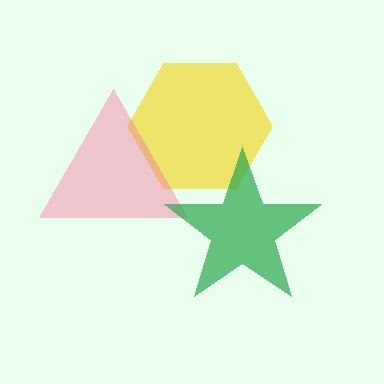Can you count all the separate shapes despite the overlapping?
Yes, there are 3 separate shapes.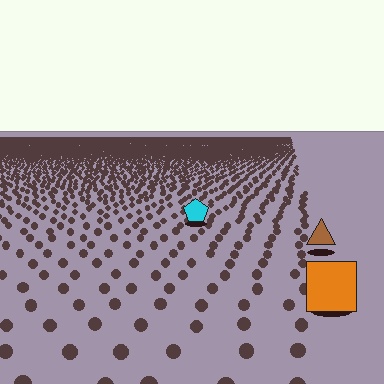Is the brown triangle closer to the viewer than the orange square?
No. The orange square is closer — you can tell from the texture gradient: the ground texture is coarser near it.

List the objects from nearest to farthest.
From nearest to farthest: the orange square, the brown triangle, the cyan pentagon.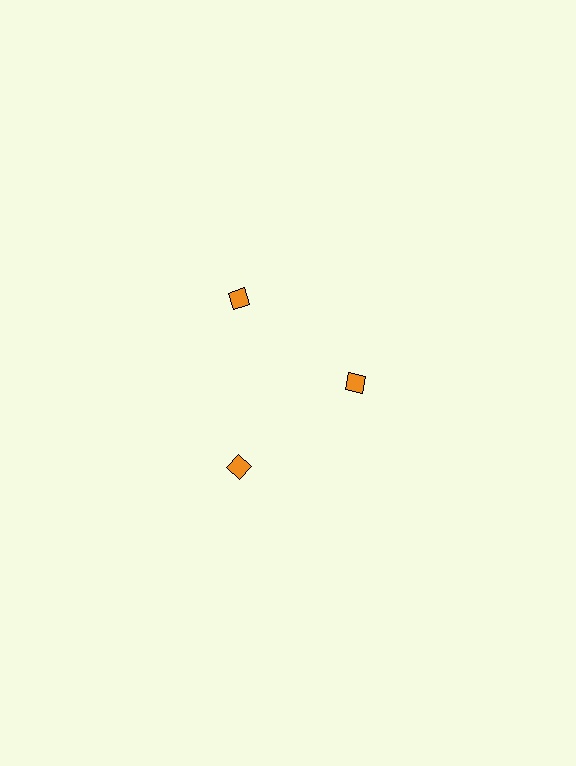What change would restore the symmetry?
The symmetry would be restored by moving it outward, back onto the ring so that all 3 diamonds sit at equal angles and equal distance from the center.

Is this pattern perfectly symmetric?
No. The 3 orange diamonds are arranged in a ring, but one element near the 3 o'clock position is pulled inward toward the center, breaking the 3-fold rotational symmetry.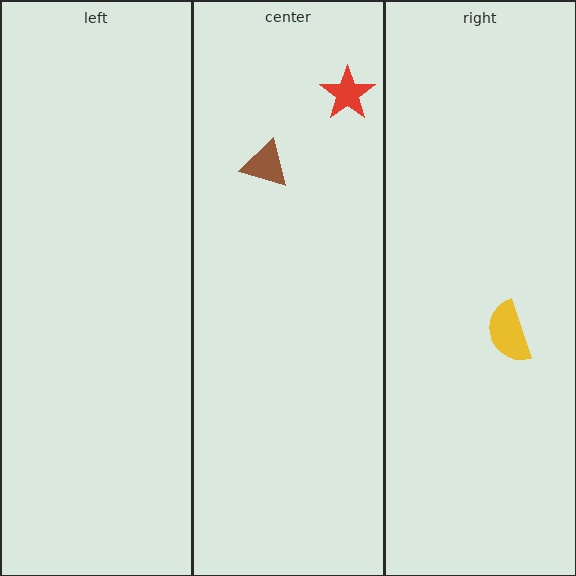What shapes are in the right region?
The yellow semicircle.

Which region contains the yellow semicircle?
The right region.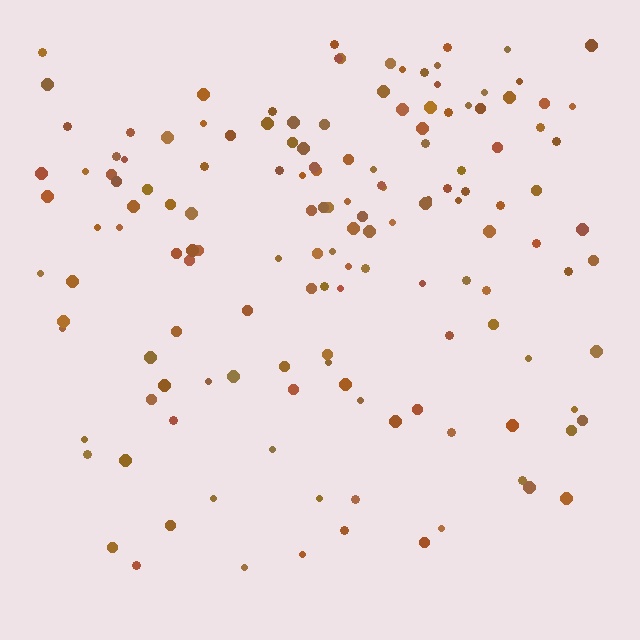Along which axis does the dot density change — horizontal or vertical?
Vertical.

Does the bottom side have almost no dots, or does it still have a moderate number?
Still a moderate number, just noticeably fewer than the top.